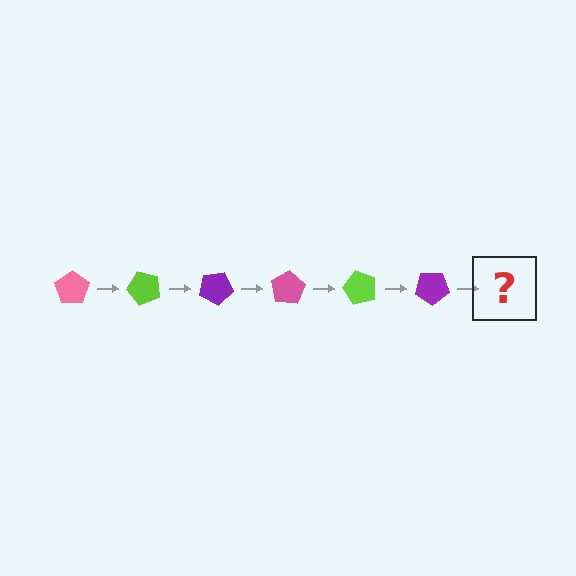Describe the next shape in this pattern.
It should be a pink pentagon, rotated 300 degrees from the start.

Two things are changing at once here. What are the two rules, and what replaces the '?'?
The two rules are that it rotates 50 degrees each step and the color cycles through pink, lime, and purple. The '?' should be a pink pentagon, rotated 300 degrees from the start.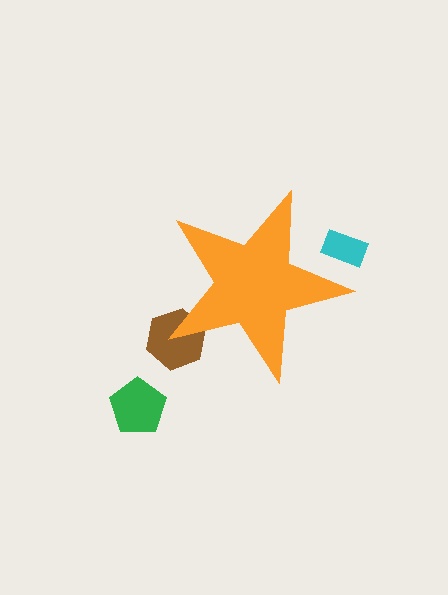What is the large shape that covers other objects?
An orange star.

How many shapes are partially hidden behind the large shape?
2 shapes are partially hidden.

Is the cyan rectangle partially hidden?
Yes, the cyan rectangle is partially hidden behind the orange star.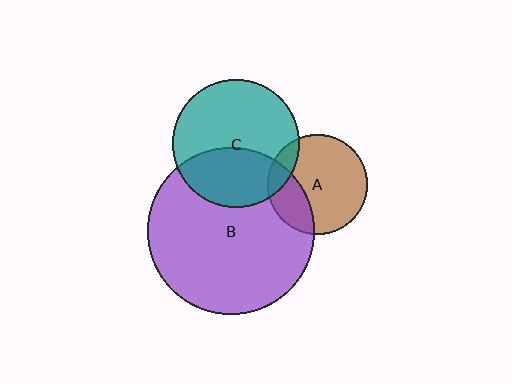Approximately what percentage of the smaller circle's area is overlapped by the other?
Approximately 40%.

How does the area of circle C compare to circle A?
Approximately 1.6 times.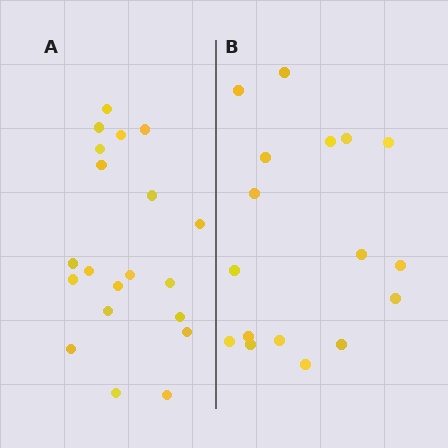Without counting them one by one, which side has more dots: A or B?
Region A (the left region) has more dots.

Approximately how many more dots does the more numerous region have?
Region A has just a few more — roughly 2 or 3 more dots than region B.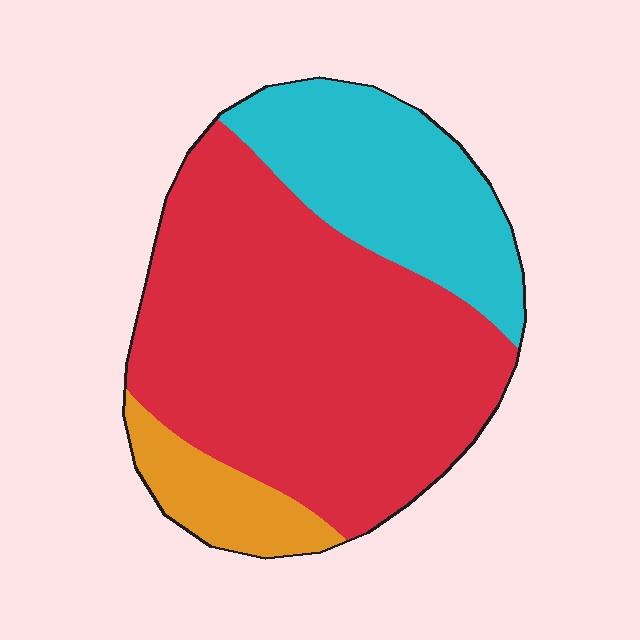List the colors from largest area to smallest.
From largest to smallest: red, cyan, orange.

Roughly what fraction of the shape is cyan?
Cyan covers around 25% of the shape.